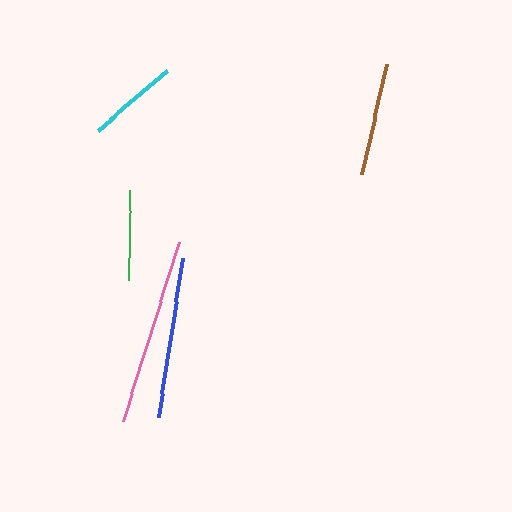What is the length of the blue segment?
The blue segment is approximately 161 pixels long.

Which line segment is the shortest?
The green line is the shortest at approximately 90 pixels.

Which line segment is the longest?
The pink line is the longest at approximately 189 pixels.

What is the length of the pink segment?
The pink segment is approximately 189 pixels long.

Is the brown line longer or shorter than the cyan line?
The brown line is longer than the cyan line.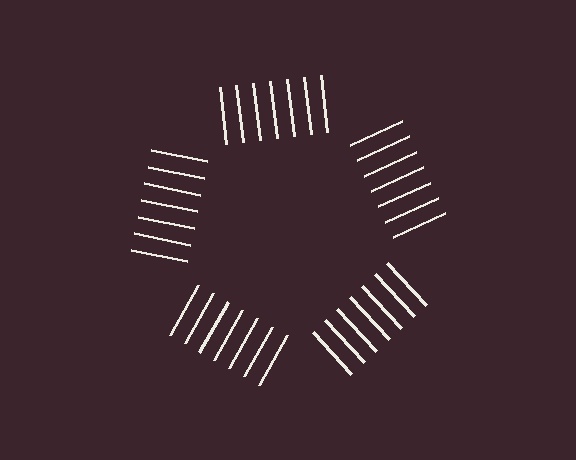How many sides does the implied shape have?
5 sides — the line-ends trace a pentagon.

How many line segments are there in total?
35 — 7 along each of the 5 edges.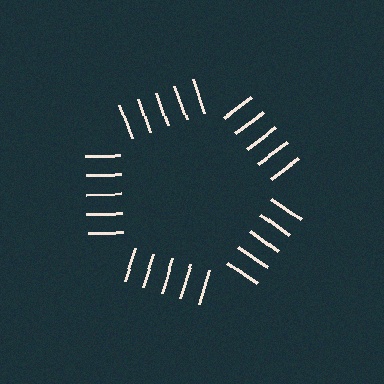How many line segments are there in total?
25 — 5 along each of the 5 edges.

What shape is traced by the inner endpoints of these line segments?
An illusory pentagon — the line segments terminate on its edges but no continuous stroke is drawn.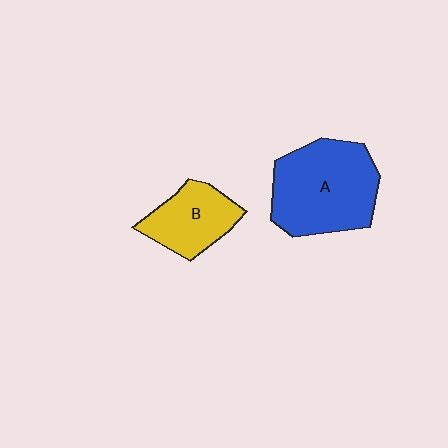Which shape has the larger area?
Shape A (blue).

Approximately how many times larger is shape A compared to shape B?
Approximately 1.7 times.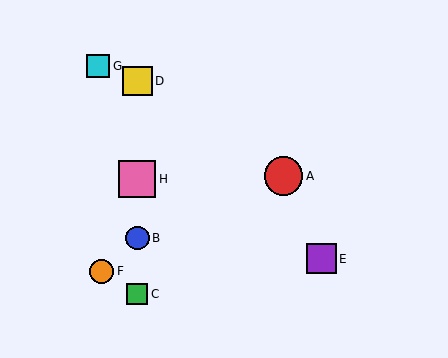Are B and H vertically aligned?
Yes, both are at x≈137.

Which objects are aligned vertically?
Objects B, C, D, H are aligned vertically.